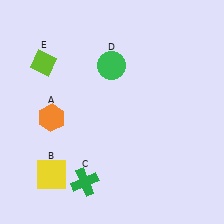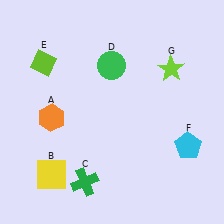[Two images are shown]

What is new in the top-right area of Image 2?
A lime star (G) was added in the top-right area of Image 2.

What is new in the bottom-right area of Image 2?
A cyan pentagon (F) was added in the bottom-right area of Image 2.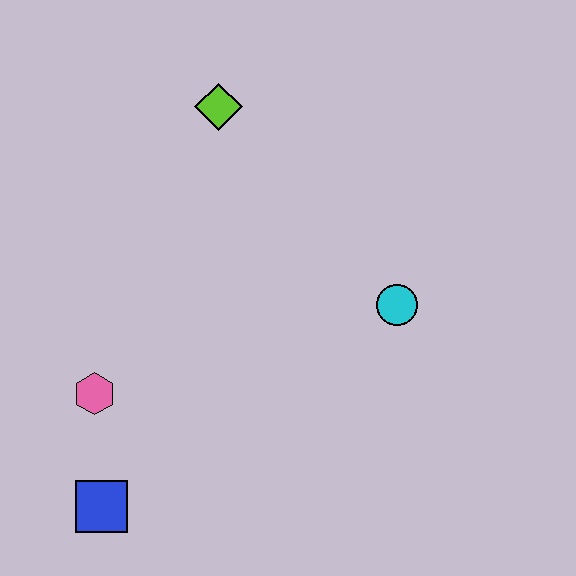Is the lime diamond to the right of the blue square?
Yes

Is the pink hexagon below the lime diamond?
Yes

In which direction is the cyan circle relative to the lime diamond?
The cyan circle is below the lime diamond.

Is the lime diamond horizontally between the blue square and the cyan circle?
Yes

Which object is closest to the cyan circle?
The lime diamond is closest to the cyan circle.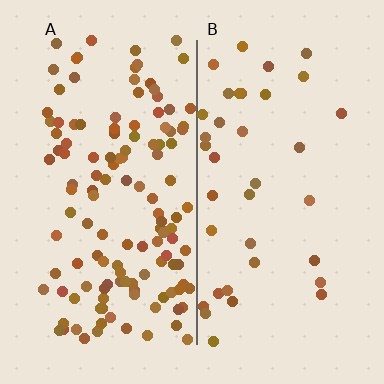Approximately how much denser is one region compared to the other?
Approximately 3.4× — region A over region B.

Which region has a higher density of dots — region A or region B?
A (the left).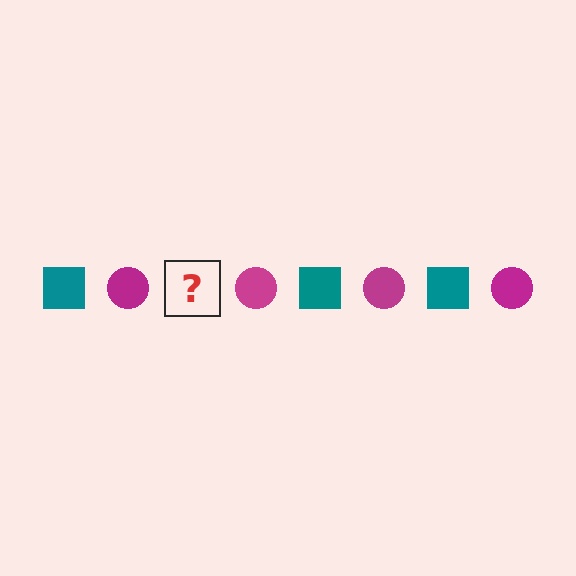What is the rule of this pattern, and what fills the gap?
The rule is that the pattern alternates between teal square and magenta circle. The gap should be filled with a teal square.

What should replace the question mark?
The question mark should be replaced with a teal square.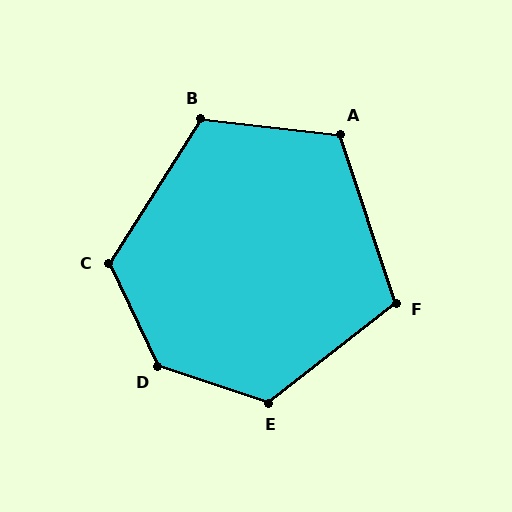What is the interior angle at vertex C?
Approximately 122 degrees (obtuse).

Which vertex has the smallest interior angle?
F, at approximately 110 degrees.